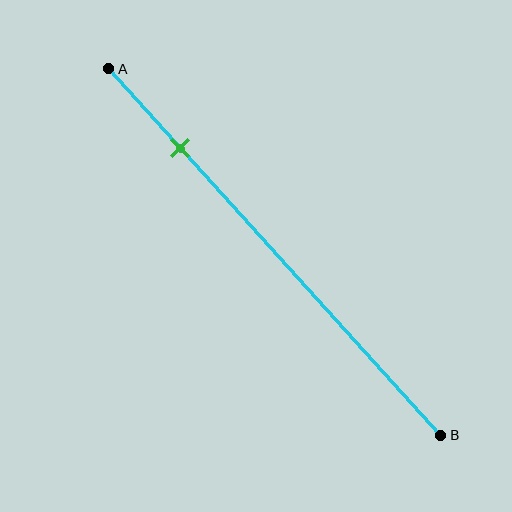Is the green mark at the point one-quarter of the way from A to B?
No, the mark is at about 20% from A, not at the 25% one-quarter point.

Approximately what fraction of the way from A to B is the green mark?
The green mark is approximately 20% of the way from A to B.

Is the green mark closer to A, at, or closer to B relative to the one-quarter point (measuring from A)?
The green mark is closer to point A than the one-quarter point of segment AB.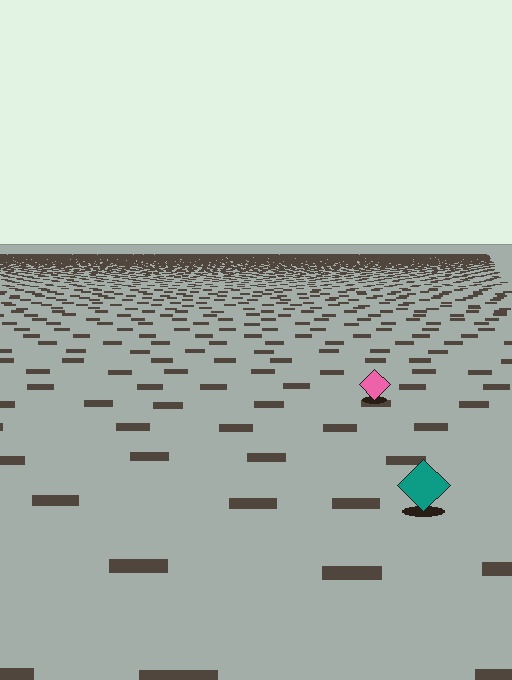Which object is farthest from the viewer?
The pink diamond is farthest from the viewer. It appears smaller and the ground texture around it is denser.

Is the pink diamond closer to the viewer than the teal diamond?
No. The teal diamond is closer — you can tell from the texture gradient: the ground texture is coarser near it.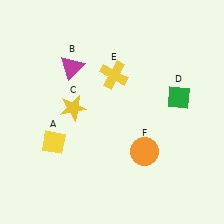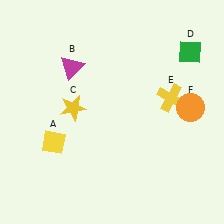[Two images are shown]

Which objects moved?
The objects that moved are: the green diamond (D), the yellow cross (E), the orange circle (F).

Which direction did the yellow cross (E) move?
The yellow cross (E) moved right.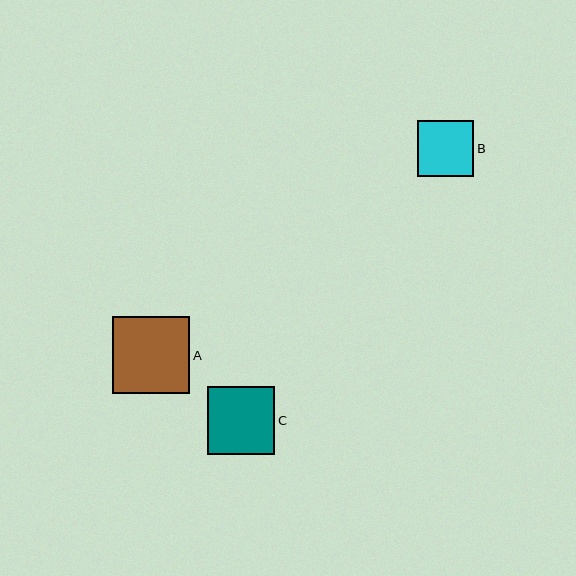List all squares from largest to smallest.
From largest to smallest: A, C, B.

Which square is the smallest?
Square B is the smallest with a size of approximately 56 pixels.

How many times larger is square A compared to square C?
Square A is approximately 1.1 times the size of square C.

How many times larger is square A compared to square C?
Square A is approximately 1.1 times the size of square C.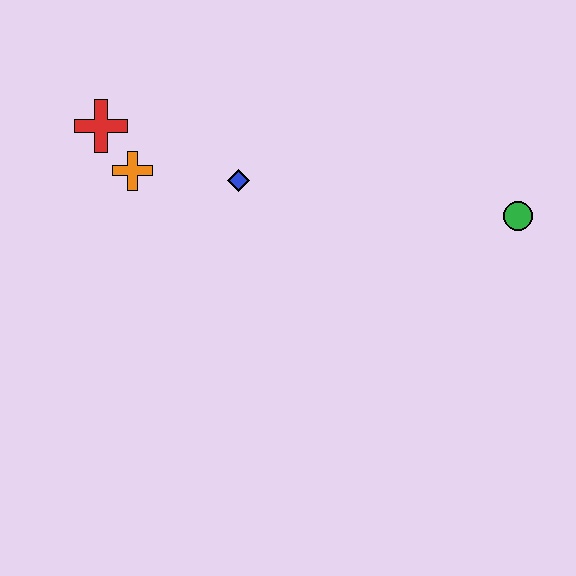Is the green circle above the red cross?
No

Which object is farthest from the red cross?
The green circle is farthest from the red cross.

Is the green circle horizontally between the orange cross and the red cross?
No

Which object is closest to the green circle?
The blue diamond is closest to the green circle.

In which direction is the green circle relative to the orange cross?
The green circle is to the right of the orange cross.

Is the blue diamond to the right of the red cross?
Yes